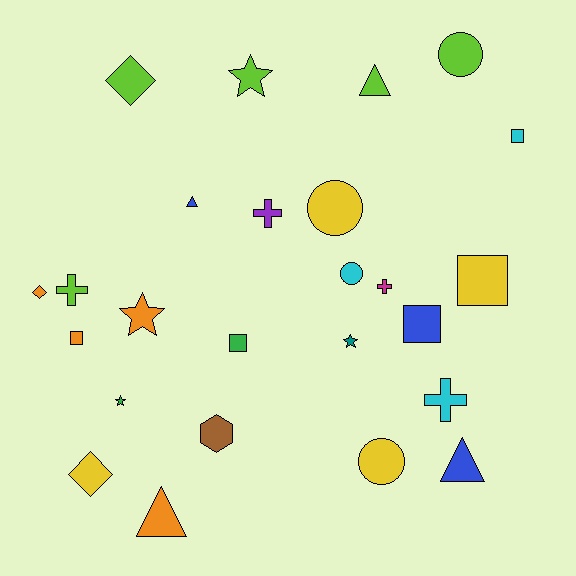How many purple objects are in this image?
There is 1 purple object.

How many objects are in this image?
There are 25 objects.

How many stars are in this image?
There are 4 stars.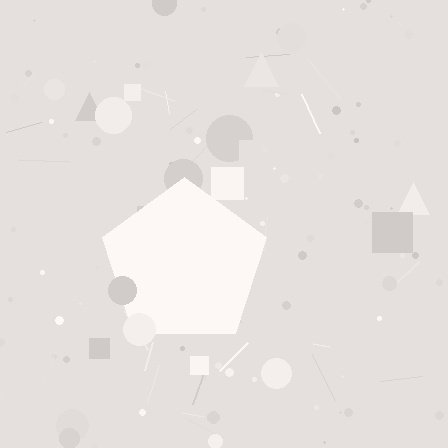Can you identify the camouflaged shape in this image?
The camouflaged shape is a pentagon.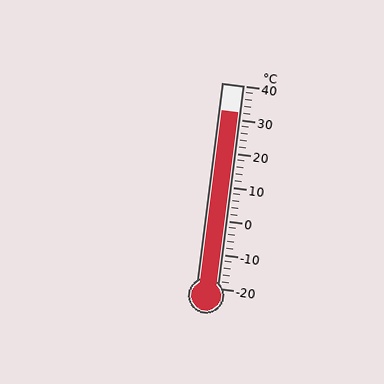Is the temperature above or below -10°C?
The temperature is above -10°C.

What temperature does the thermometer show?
The thermometer shows approximately 32°C.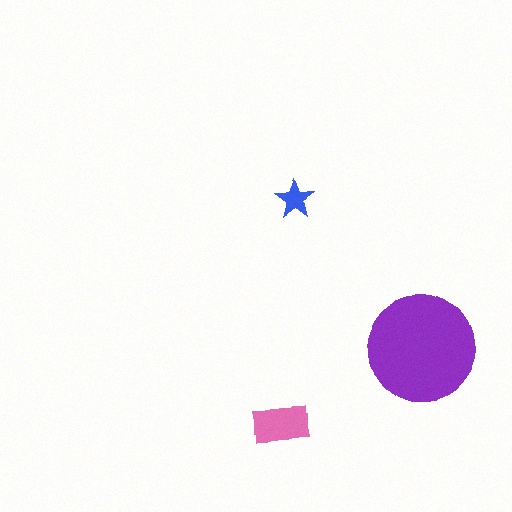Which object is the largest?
The purple circle.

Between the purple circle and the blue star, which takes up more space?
The purple circle.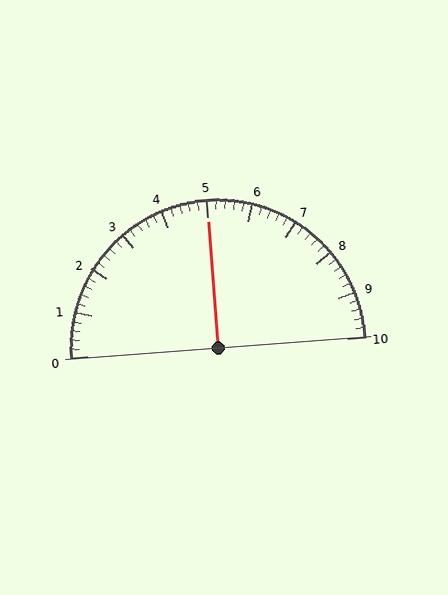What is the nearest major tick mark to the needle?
The nearest major tick mark is 5.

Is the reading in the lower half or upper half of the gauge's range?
The reading is in the upper half of the range (0 to 10).